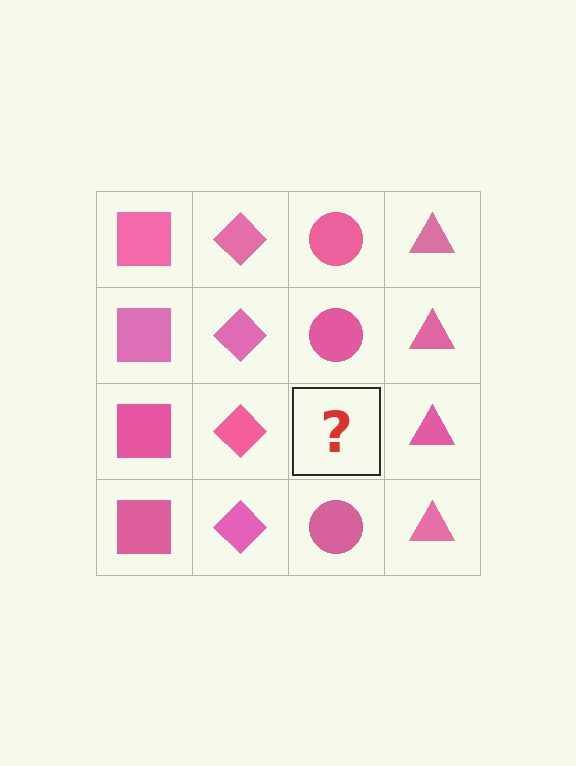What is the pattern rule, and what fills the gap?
The rule is that each column has a consistent shape. The gap should be filled with a pink circle.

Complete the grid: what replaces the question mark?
The question mark should be replaced with a pink circle.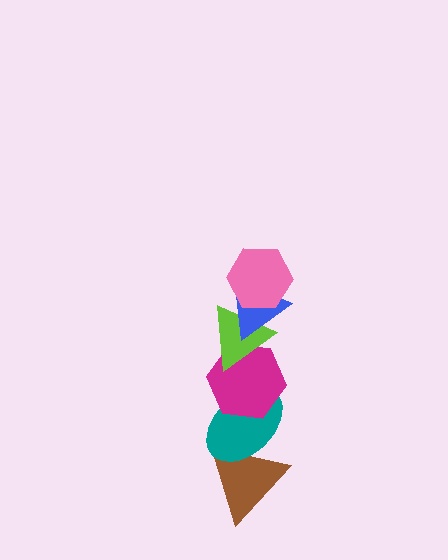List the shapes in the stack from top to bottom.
From top to bottom: the pink hexagon, the blue triangle, the lime triangle, the magenta hexagon, the teal ellipse, the brown triangle.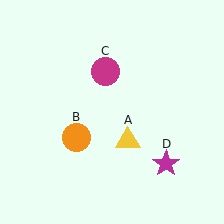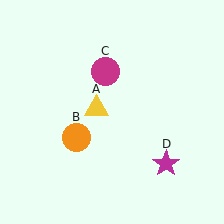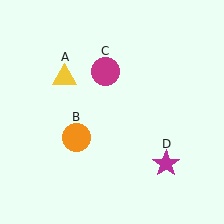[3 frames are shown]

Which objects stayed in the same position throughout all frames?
Orange circle (object B) and magenta circle (object C) and magenta star (object D) remained stationary.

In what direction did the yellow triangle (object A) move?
The yellow triangle (object A) moved up and to the left.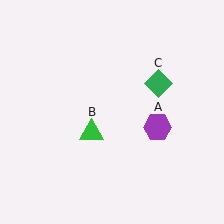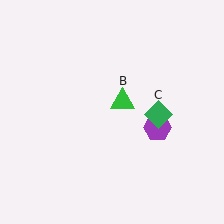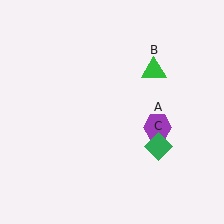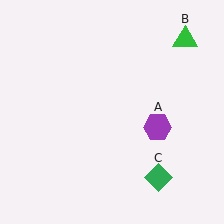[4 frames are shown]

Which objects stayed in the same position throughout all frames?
Purple hexagon (object A) remained stationary.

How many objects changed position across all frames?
2 objects changed position: green triangle (object B), green diamond (object C).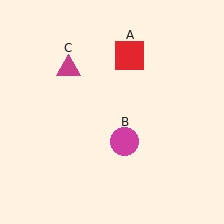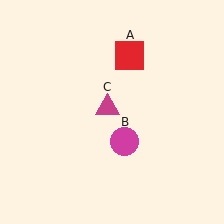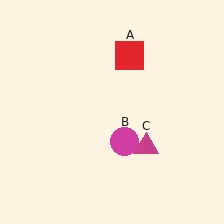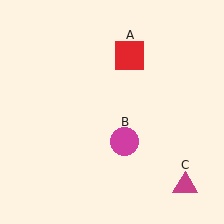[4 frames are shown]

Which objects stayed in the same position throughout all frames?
Red square (object A) and magenta circle (object B) remained stationary.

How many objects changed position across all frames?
1 object changed position: magenta triangle (object C).